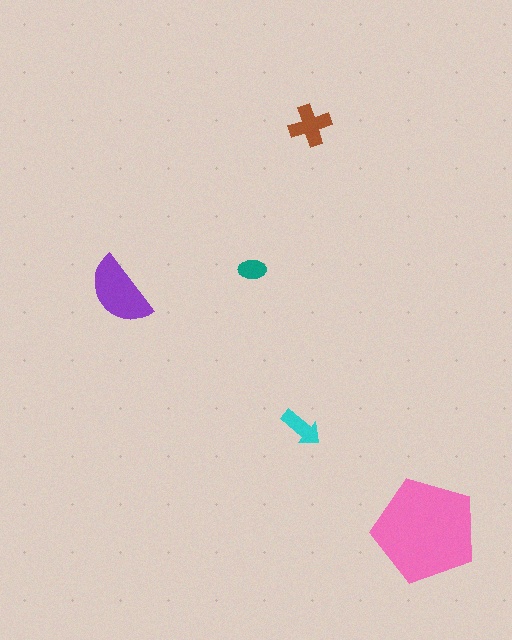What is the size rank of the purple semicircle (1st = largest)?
2nd.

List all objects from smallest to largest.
The teal ellipse, the cyan arrow, the brown cross, the purple semicircle, the pink pentagon.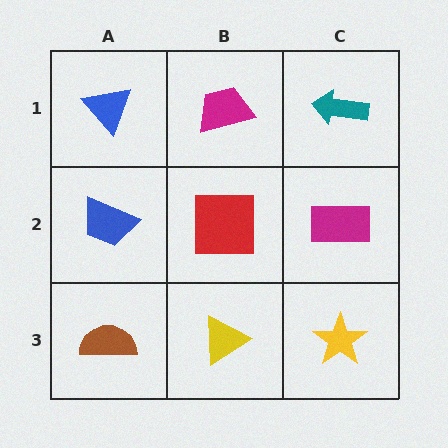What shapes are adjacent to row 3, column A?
A blue trapezoid (row 2, column A), a yellow triangle (row 3, column B).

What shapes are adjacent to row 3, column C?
A magenta rectangle (row 2, column C), a yellow triangle (row 3, column B).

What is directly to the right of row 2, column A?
A red square.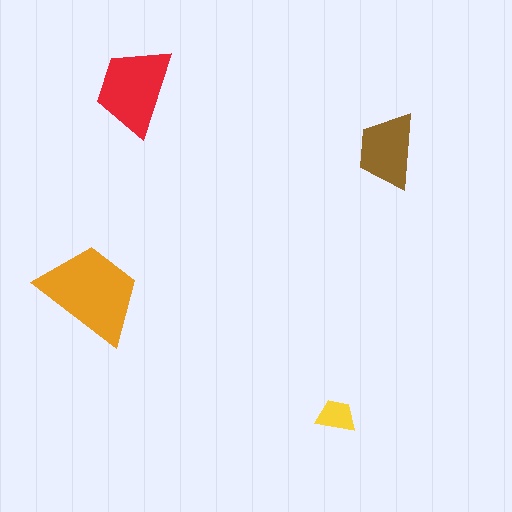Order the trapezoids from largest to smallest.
the orange one, the red one, the brown one, the yellow one.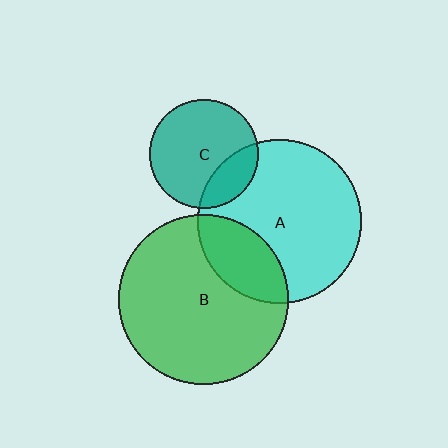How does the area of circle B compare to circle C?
Approximately 2.4 times.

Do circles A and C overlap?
Yes.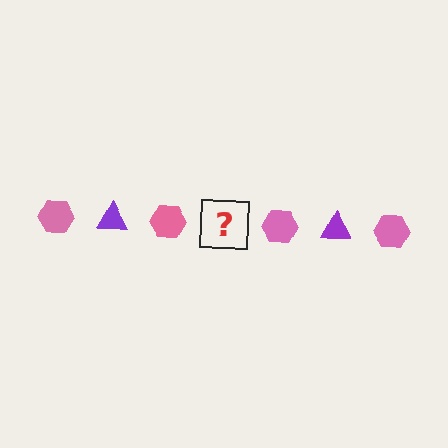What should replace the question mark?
The question mark should be replaced with a purple triangle.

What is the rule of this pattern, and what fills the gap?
The rule is that the pattern alternates between pink hexagon and purple triangle. The gap should be filled with a purple triangle.